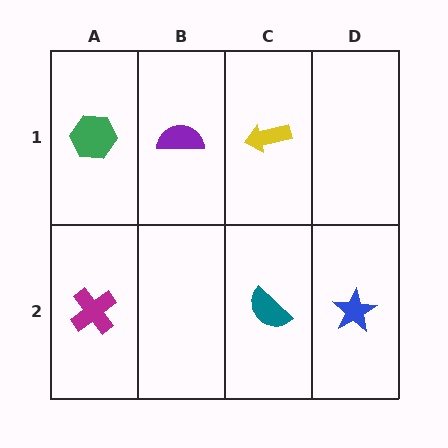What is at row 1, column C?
A yellow arrow.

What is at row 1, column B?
A purple semicircle.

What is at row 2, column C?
A teal semicircle.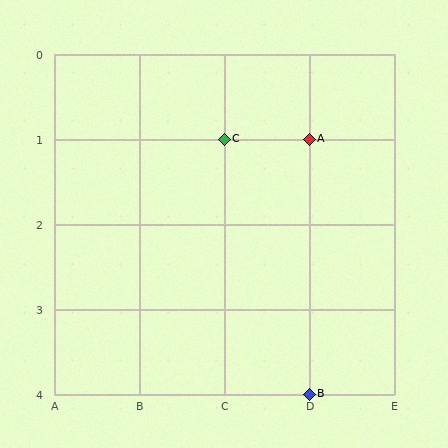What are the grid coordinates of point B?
Point B is at grid coordinates (D, 4).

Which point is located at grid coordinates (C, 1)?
Point C is at (C, 1).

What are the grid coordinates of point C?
Point C is at grid coordinates (C, 1).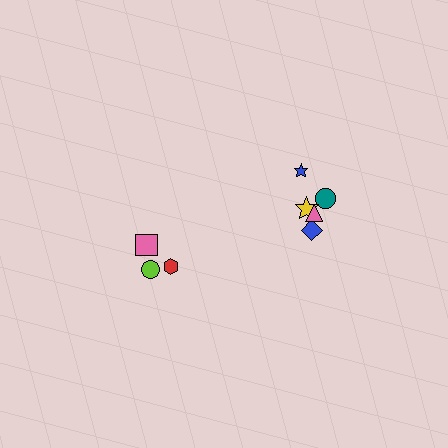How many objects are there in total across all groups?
There are 8 objects.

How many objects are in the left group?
There are 3 objects.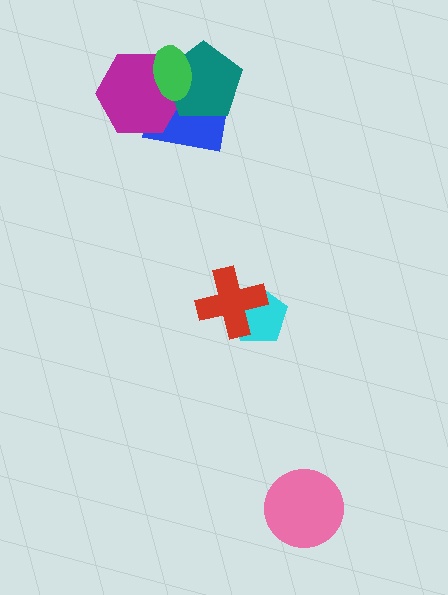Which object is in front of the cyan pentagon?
The red cross is in front of the cyan pentagon.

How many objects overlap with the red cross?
1 object overlaps with the red cross.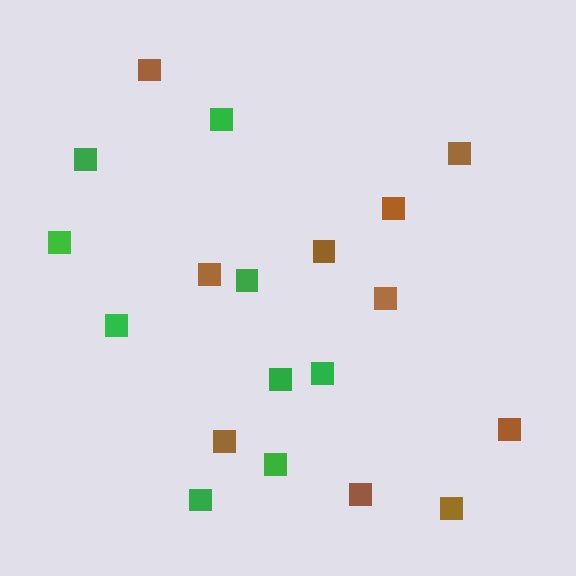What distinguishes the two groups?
There are 2 groups: one group of brown squares (10) and one group of green squares (9).